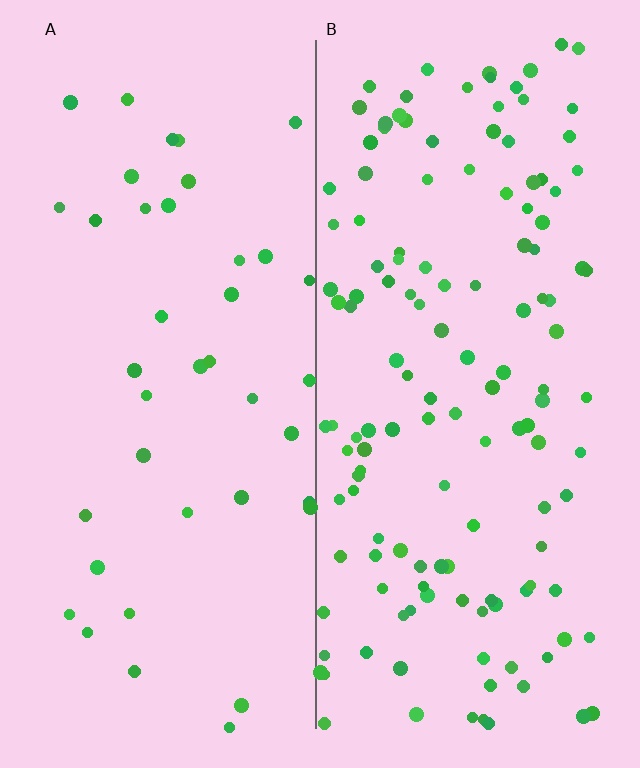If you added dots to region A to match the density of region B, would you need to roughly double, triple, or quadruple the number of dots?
Approximately triple.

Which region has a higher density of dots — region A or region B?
B (the right).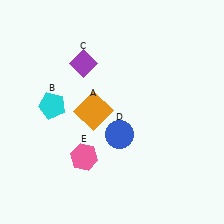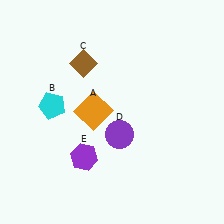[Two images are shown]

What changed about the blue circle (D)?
In Image 1, D is blue. In Image 2, it changed to purple.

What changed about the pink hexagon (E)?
In Image 1, E is pink. In Image 2, it changed to purple.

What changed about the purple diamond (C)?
In Image 1, C is purple. In Image 2, it changed to brown.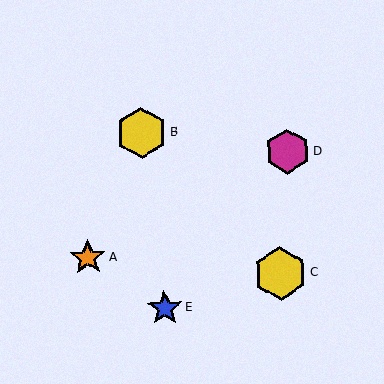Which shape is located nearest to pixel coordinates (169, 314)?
The blue star (labeled E) at (165, 308) is nearest to that location.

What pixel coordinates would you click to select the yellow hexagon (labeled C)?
Click at (281, 273) to select the yellow hexagon C.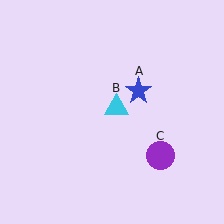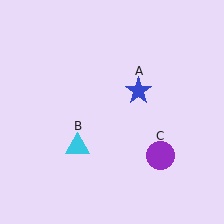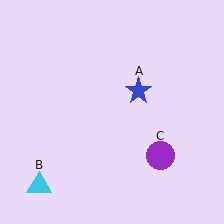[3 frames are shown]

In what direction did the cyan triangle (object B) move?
The cyan triangle (object B) moved down and to the left.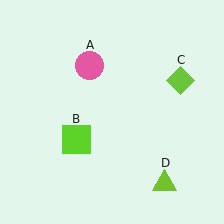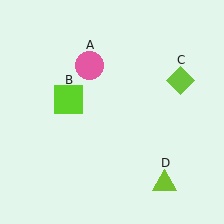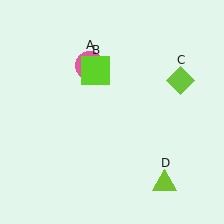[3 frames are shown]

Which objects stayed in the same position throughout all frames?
Pink circle (object A) and lime diamond (object C) and lime triangle (object D) remained stationary.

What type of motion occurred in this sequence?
The lime square (object B) rotated clockwise around the center of the scene.